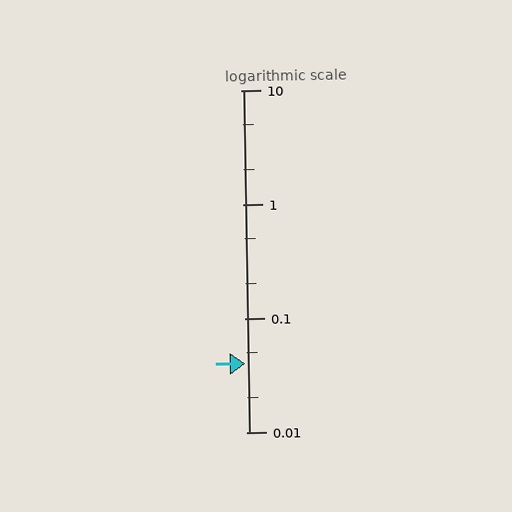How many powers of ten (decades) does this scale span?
The scale spans 3 decades, from 0.01 to 10.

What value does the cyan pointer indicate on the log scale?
The pointer indicates approximately 0.04.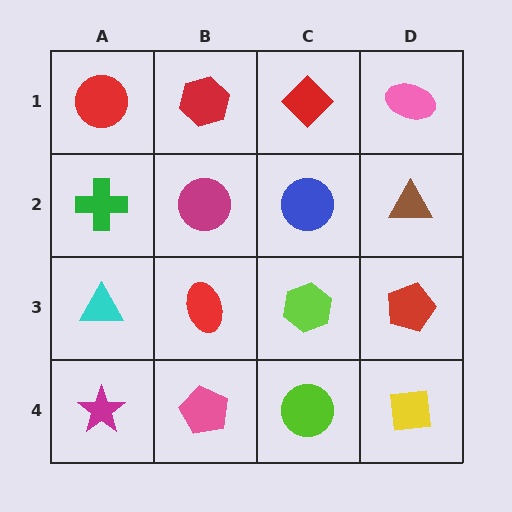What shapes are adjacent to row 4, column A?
A cyan triangle (row 3, column A), a pink pentagon (row 4, column B).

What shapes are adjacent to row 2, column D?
A pink ellipse (row 1, column D), a red pentagon (row 3, column D), a blue circle (row 2, column C).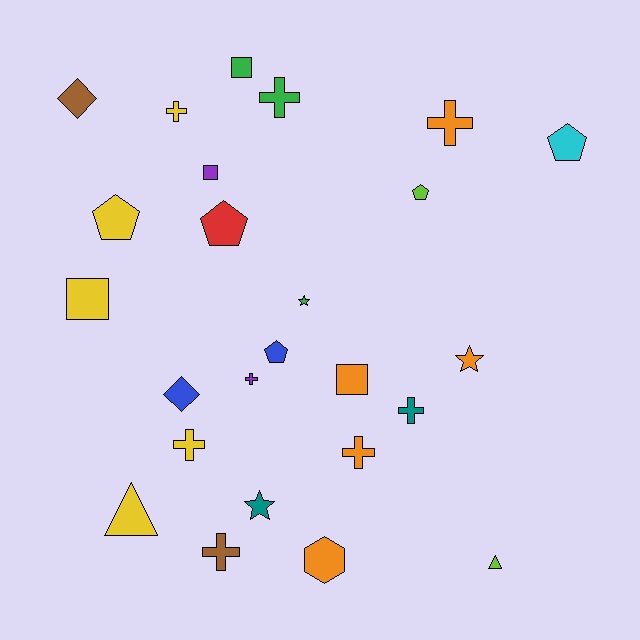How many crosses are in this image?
There are 8 crosses.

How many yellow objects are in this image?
There are 5 yellow objects.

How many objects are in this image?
There are 25 objects.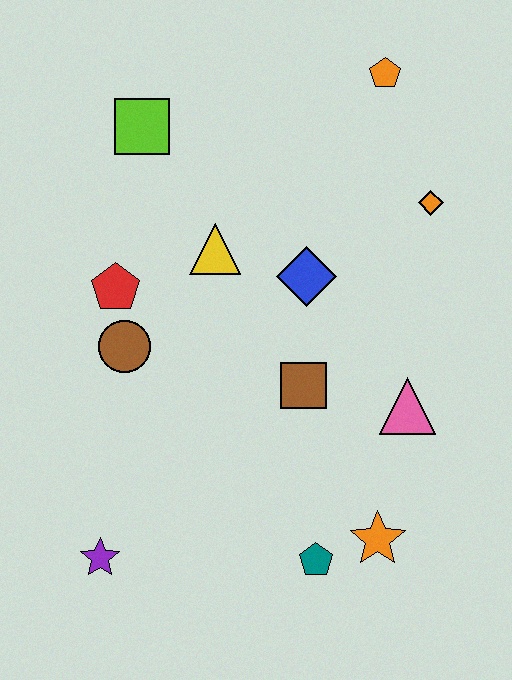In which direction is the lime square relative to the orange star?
The lime square is above the orange star.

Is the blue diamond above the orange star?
Yes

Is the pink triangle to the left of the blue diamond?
No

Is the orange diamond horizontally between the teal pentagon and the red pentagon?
No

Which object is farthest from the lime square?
The orange star is farthest from the lime square.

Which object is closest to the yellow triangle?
The blue diamond is closest to the yellow triangle.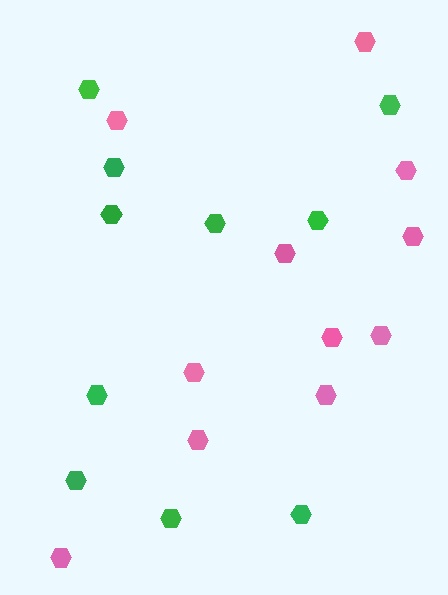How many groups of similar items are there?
There are 2 groups: one group of pink hexagons (11) and one group of green hexagons (10).